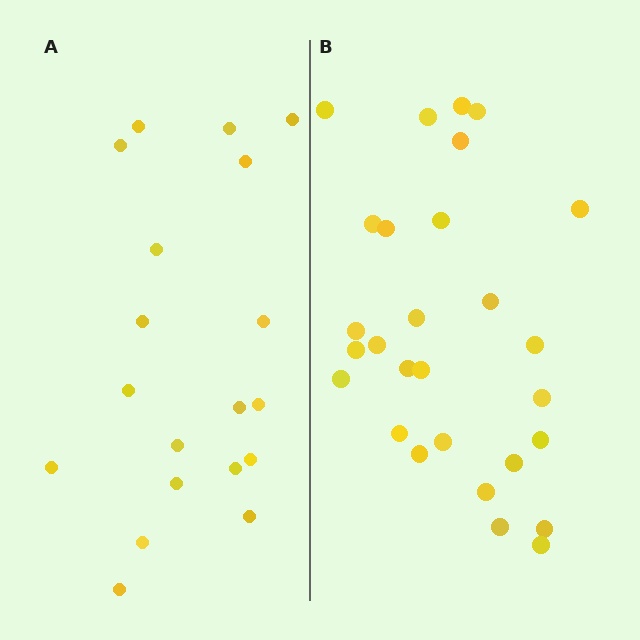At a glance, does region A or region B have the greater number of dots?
Region B (the right region) has more dots.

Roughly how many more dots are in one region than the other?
Region B has roughly 8 or so more dots than region A.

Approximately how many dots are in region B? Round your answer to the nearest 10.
About 30 dots. (The exact count is 28, which rounds to 30.)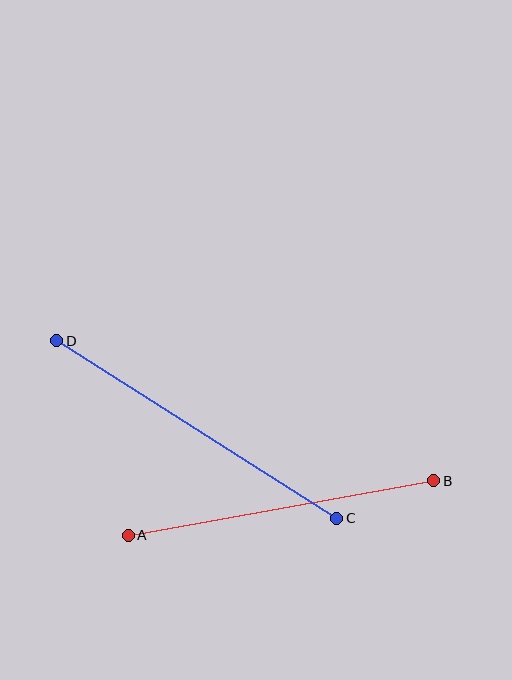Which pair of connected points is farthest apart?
Points C and D are farthest apart.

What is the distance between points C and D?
The distance is approximately 332 pixels.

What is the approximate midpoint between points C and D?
The midpoint is at approximately (197, 430) pixels.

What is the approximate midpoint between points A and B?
The midpoint is at approximately (281, 508) pixels.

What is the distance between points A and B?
The distance is approximately 310 pixels.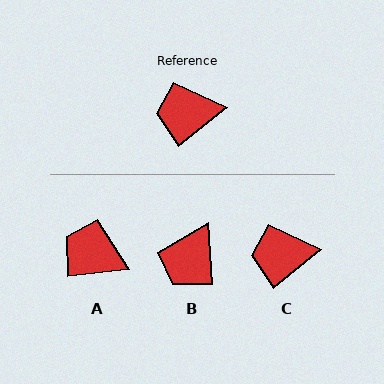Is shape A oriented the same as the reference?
No, it is off by about 32 degrees.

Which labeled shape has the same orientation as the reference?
C.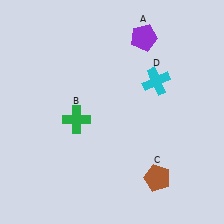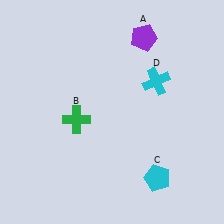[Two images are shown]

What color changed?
The pentagon (C) changed from brown in Image 1 to cyan in Image 2.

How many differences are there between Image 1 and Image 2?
There is 1 difference between the two images.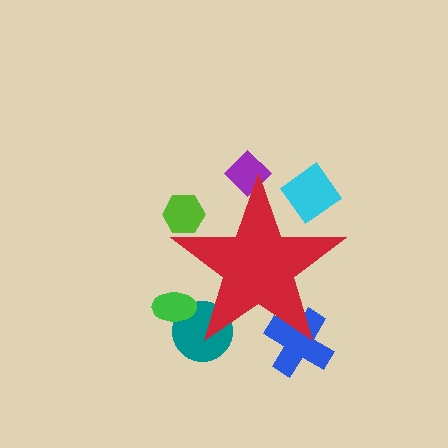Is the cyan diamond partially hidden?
Yes, the cyan diamond is partially hidden behind the red star.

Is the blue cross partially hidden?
Yes, the blue cross is partially hidden behind the red star.